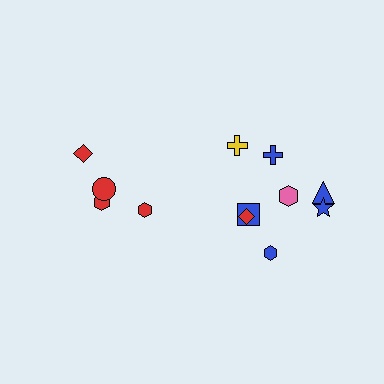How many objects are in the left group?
There are 4 objects.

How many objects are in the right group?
There are 8 objects.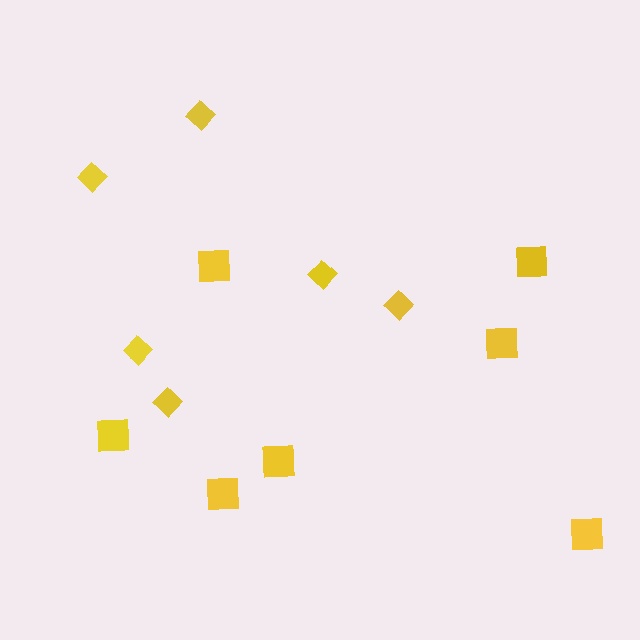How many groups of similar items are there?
There are 2 groups: one group of diamonds (6) and one group of squares (7).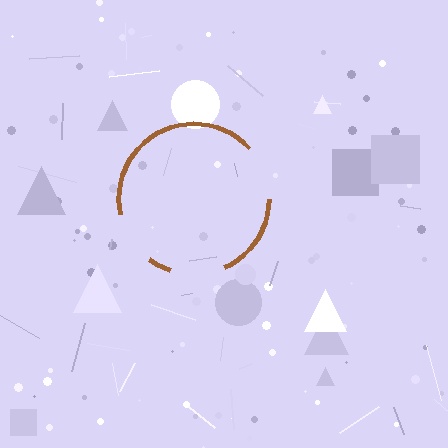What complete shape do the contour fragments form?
The contour fragments form a circle.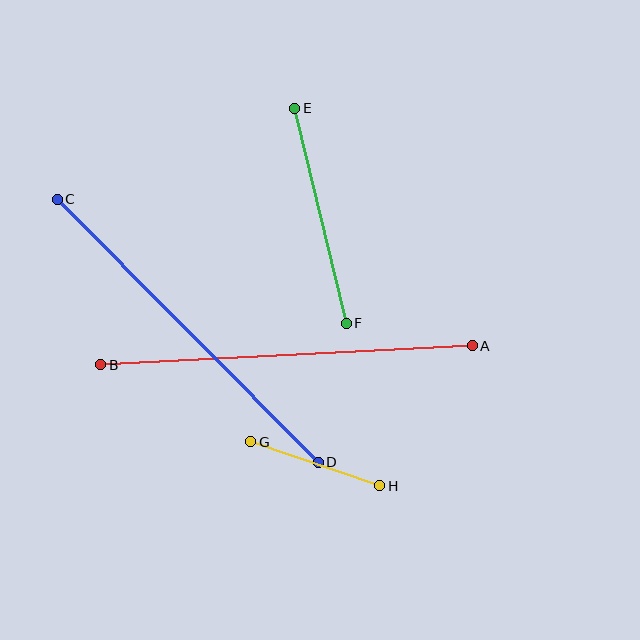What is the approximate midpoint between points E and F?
The midpoint is at approximately (321, 216) pixels.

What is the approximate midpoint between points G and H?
The midpoint is at approximately (315, 464) pixels.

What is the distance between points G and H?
The distance is approximately 136 pixels.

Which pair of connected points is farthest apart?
Points A and B are farthest apart.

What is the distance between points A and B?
The distance is approximately 372 pixels.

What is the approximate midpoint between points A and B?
The midpoint is at approximately (286, 355) pixels.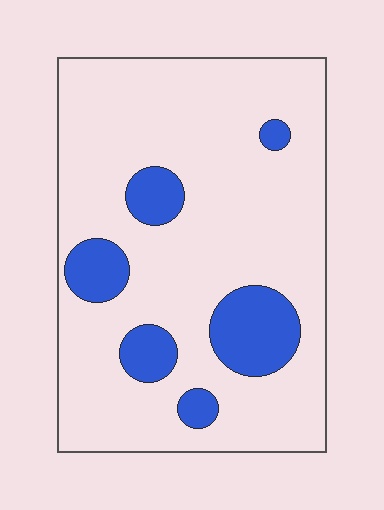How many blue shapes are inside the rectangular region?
6.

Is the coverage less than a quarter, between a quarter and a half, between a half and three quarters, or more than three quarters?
Less than a quarter.